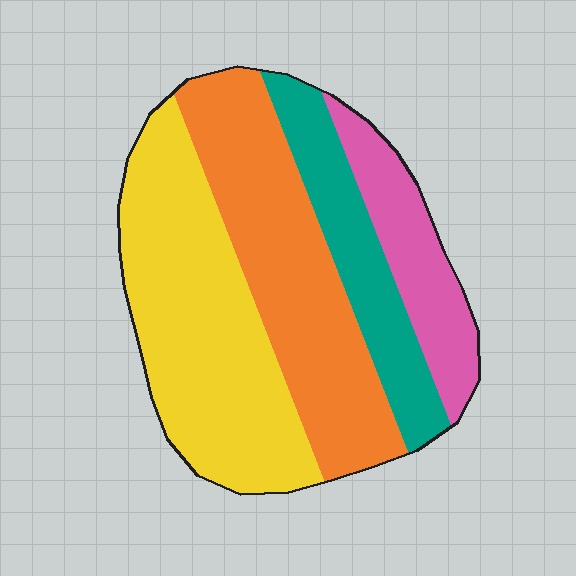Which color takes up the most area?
Yellow, at roughly 35%.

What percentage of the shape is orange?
Orange covers roughly 30% of the shape.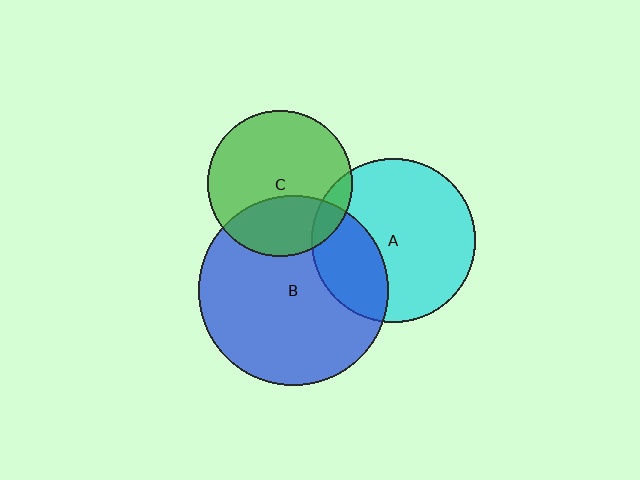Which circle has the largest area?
Circle B (blue).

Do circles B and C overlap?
Yes.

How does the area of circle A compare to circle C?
Approximately 1.3 times.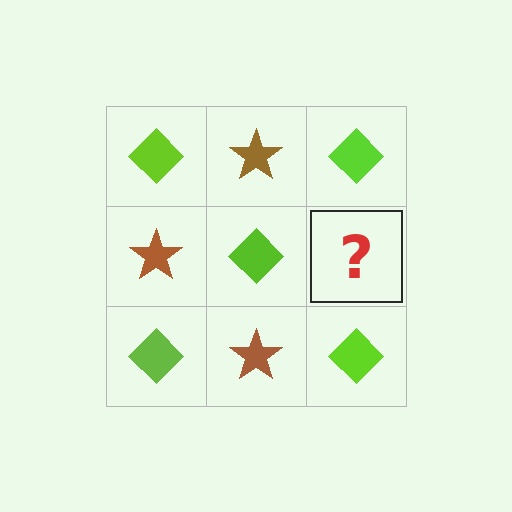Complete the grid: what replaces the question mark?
The question mark should be replaced with a brown star.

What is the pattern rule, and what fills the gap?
The rule is that it alternates lime diamond and brown star in a checkerboard pattern. The gap should be filled with a brown star.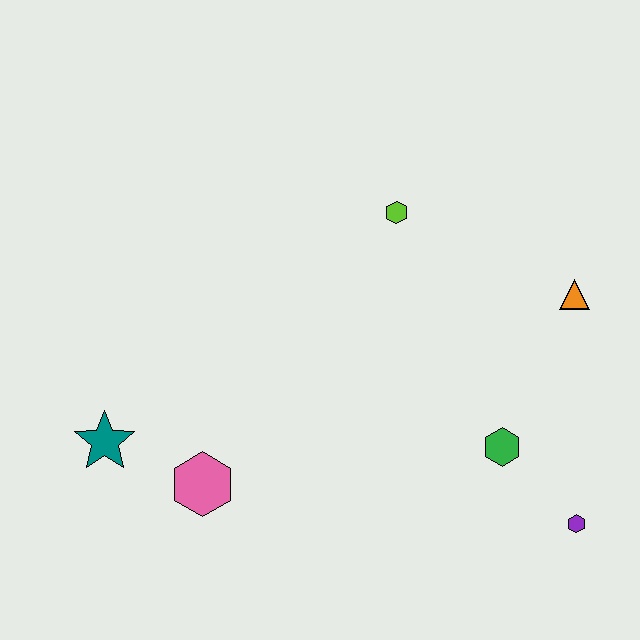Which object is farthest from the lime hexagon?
The teal star is farthest from the lime hexagon.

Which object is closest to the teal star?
The pink hexagon is closest to the teal star.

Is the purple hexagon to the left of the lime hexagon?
No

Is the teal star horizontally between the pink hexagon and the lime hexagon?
No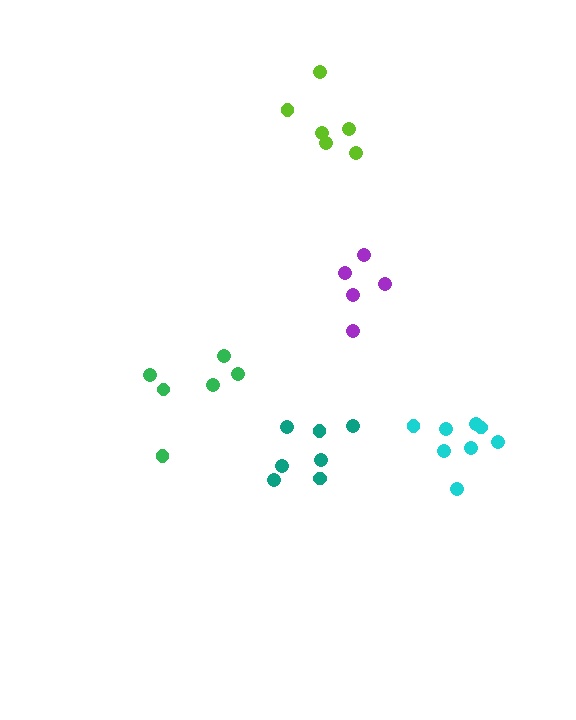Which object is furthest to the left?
The green cluster is leftmost.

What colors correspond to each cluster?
The clusters are colored: purple, green, teal, cyan, lime.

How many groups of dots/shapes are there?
There are 5 groups.